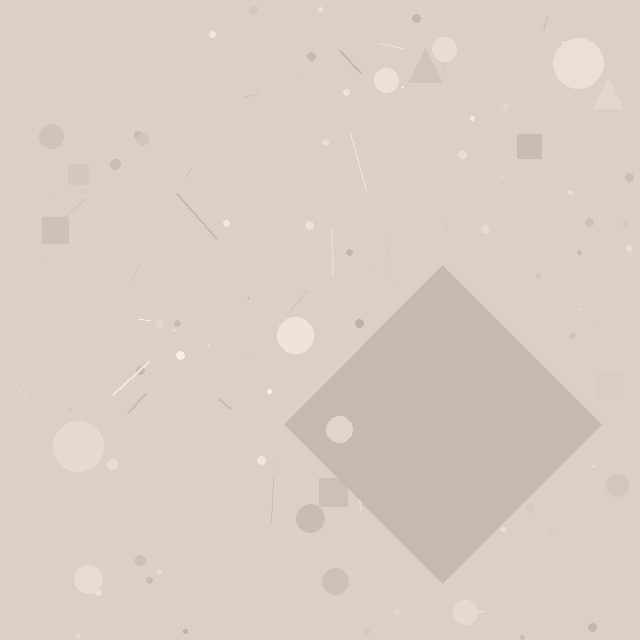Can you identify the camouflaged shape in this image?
The camouflaged shape is a diamond.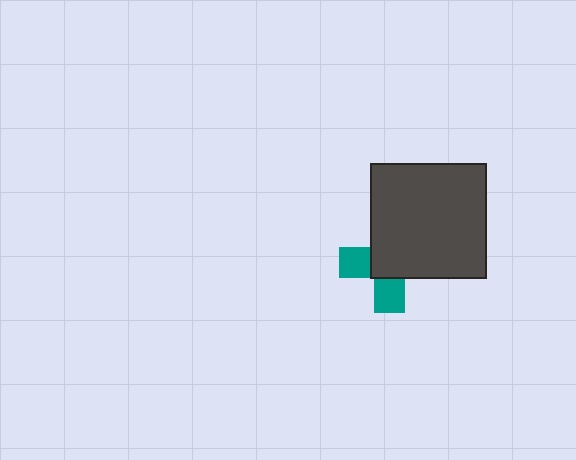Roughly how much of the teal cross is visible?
A small part of it is visible (roughly 37%).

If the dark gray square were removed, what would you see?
You would see the complete teal cross.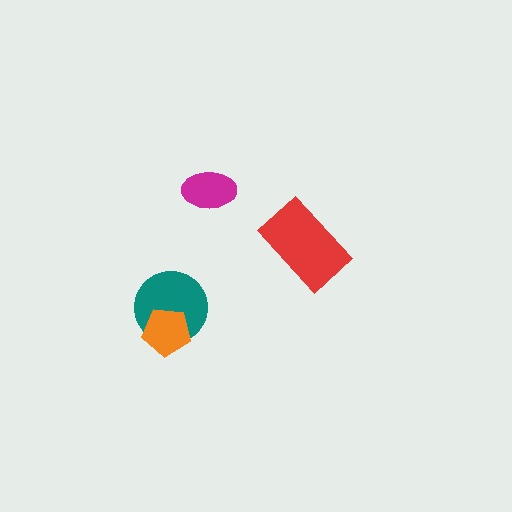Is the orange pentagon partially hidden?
No, no other shape covers it.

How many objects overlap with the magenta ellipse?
0 objects overlap with the magenta ellipse.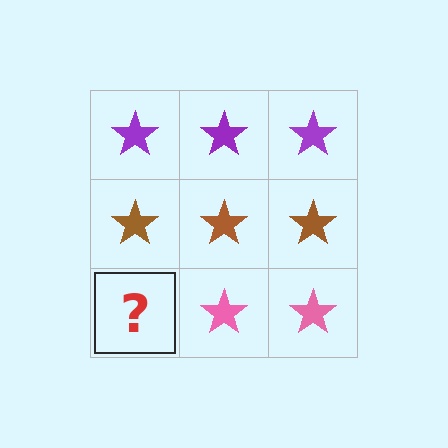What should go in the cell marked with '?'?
The missing cell should contain a pink star.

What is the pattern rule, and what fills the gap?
The rule is that each row has a consistent color. The gap should be filled with a pink star.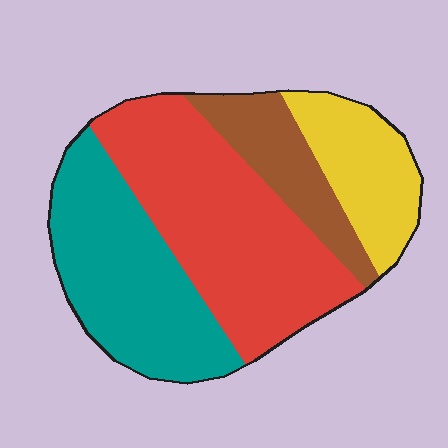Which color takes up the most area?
Red, at roughly 40%.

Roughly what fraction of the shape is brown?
Brown takes up about one eighth (1/8) of the shape.